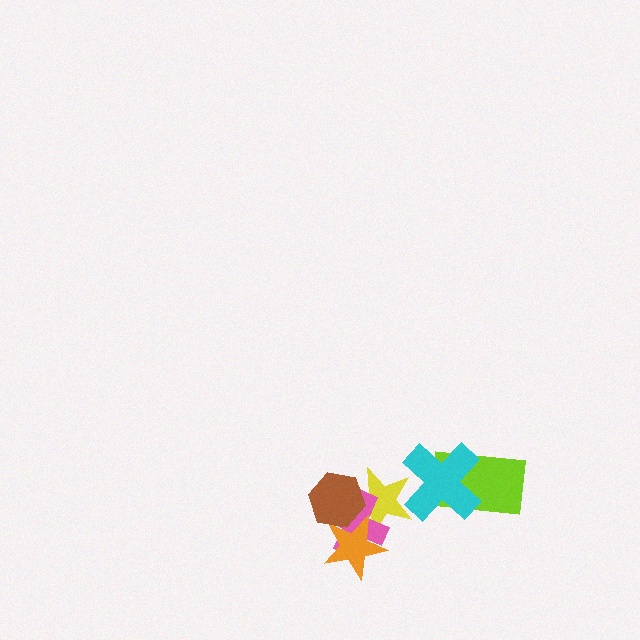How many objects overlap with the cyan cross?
2 objects overlap with the cyan cross.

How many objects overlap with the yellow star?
4 objects overlap with the yellow star.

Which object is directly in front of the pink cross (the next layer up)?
The orange star is directly in front of the pink cross.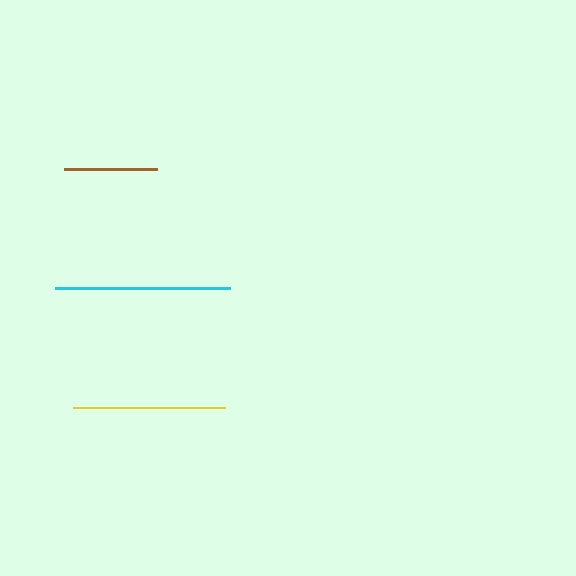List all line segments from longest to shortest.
From longest to shortest: cyan, yellow, brown.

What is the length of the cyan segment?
The cyan segment is approximately 175 pixels long.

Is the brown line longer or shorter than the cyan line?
The cyan line is longer than the brown line.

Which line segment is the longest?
The cyan line is the longest at approximately 175 pixels.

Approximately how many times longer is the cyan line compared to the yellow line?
The cyan line is approximately 1.2 times the length of the yellow line.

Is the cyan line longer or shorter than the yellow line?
The cyan line is longer than the yellow line.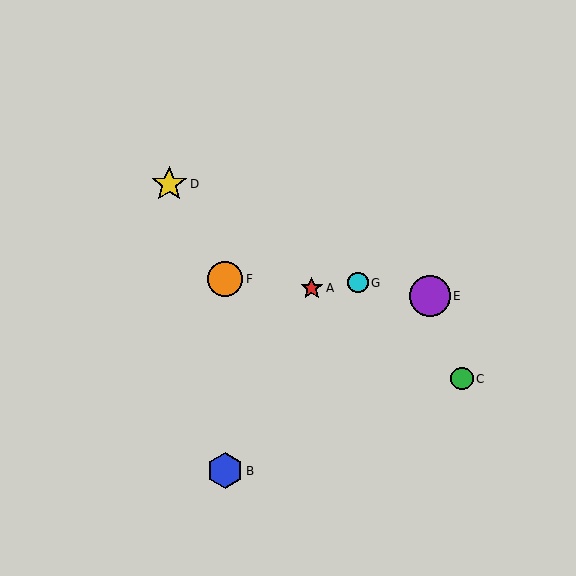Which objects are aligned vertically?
Objects B, F are aligned vertically.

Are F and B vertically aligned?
Yes, both are at x≈225.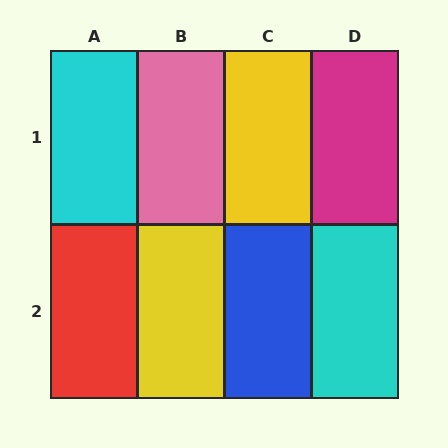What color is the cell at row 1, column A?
Cyan.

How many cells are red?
1 cell is red.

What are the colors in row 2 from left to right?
Red, yellow, blue, cyan.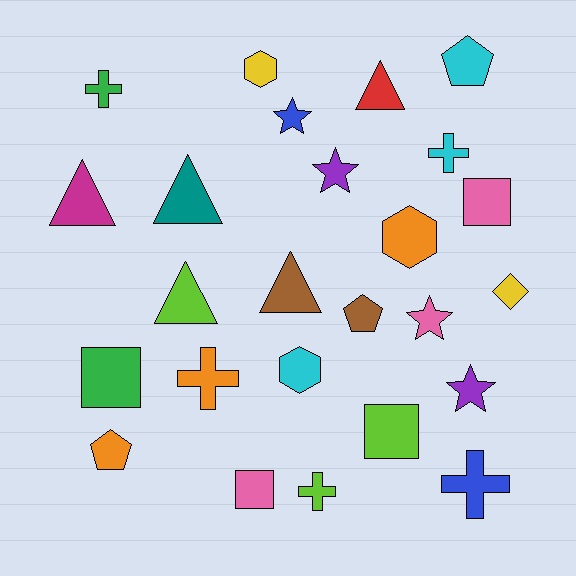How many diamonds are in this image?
There is 1 diamond.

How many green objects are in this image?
There are 2 green objects.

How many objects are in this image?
There are 25 objects.